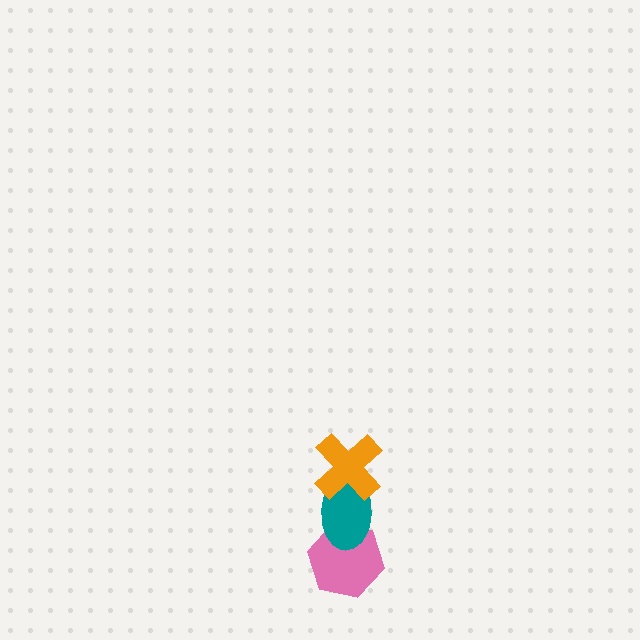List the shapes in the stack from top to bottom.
From top to bottom: the orange cross, the teal ellipse, the pink hexagon.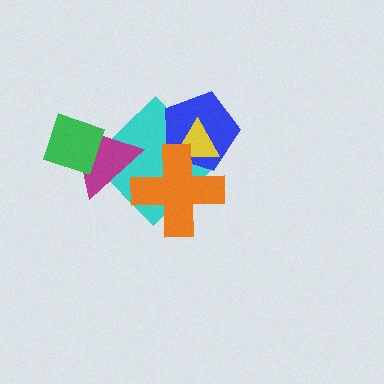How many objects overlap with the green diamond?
1 object overlaps with the green diamond.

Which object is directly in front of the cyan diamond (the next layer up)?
The magenta triangle is directly in front of the cyan diamond.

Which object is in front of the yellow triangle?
The orange cross is in front of the yellow triangle.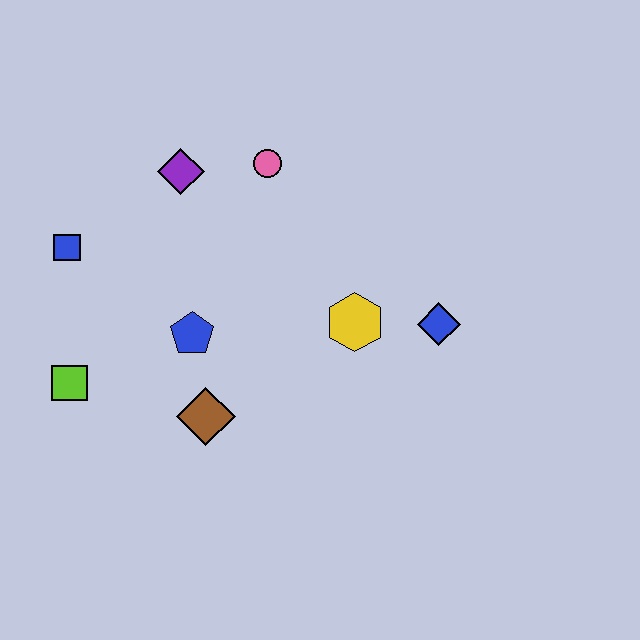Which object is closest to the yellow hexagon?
The blue diamond is closest to the yellow hexagon.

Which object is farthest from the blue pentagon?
The blue diamond is farthest from the blue pentagon.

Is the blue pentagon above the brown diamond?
Yes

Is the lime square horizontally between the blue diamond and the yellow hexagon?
No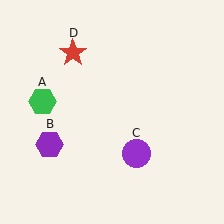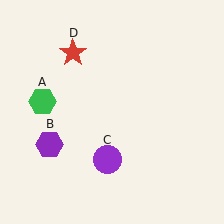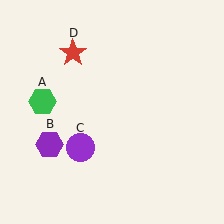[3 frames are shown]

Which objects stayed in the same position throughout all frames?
Green hexagon (object A) and purple hexagon (object B) and red star (object D) remained stationary.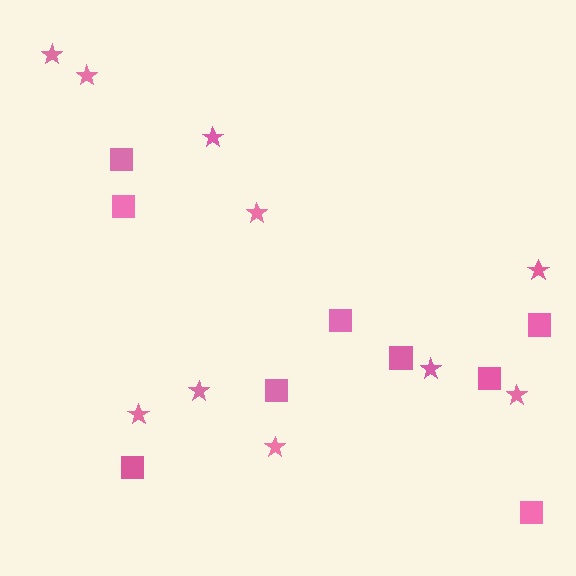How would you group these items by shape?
There are 2 groups: one group of stars (10) and one group of squares (9).